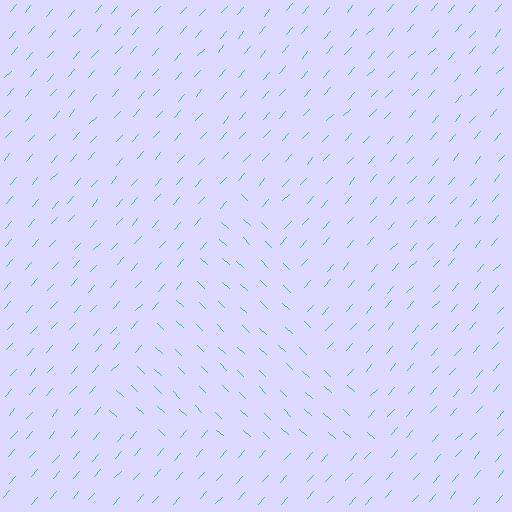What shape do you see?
I see a triangle.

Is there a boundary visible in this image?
Yes, there is a texture boundary formed by a change in line orientation.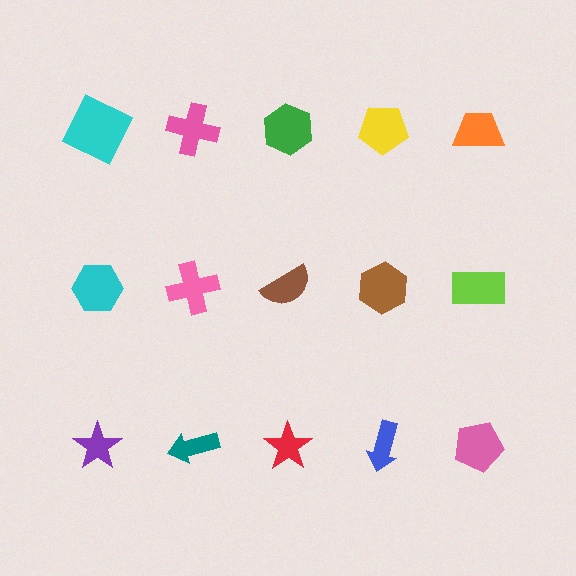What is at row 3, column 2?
A teal arrow.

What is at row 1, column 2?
A pink cross.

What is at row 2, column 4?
A brown hexagon.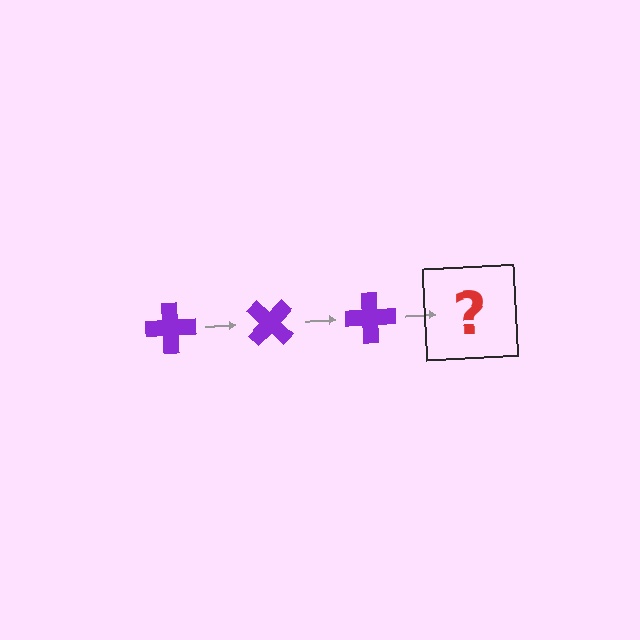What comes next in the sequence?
The next element should be a purple cross rotated 135 degrees.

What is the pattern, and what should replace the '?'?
The pattern is that the cross rotates 45 degrees each step. The '?' should be a purple cross rotated 135 degrees.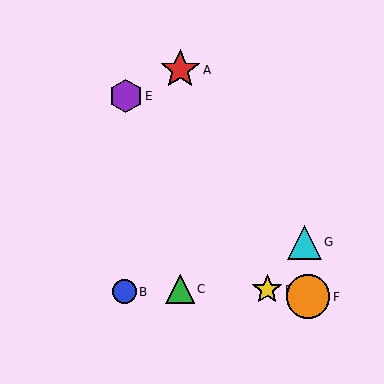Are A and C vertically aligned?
Yes, both are at x≈180.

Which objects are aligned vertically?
Objects A, C are aligned vertically.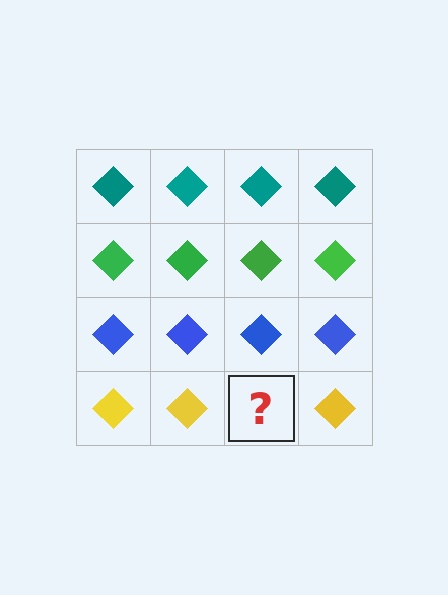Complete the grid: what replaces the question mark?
The question mark should be replaced with a yellow diamond.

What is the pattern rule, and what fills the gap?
The rule is that each row has a consistent color. The gap should be filled with a yellow diamond.